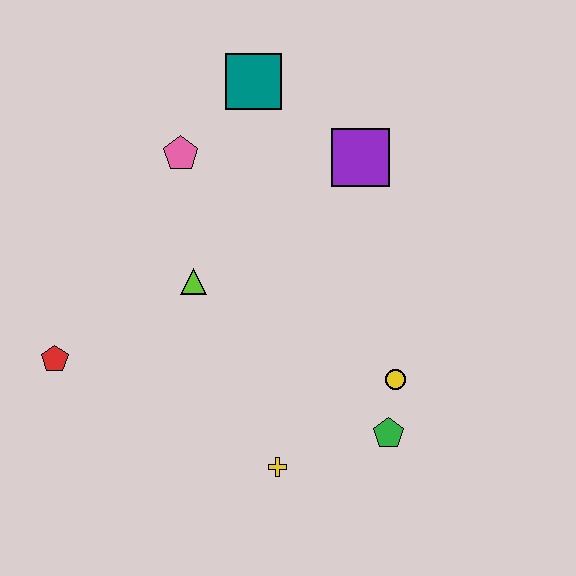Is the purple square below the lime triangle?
No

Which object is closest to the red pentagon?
The lime triangle is closest to the red pentagon.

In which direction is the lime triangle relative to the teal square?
The lime triangle is below the teal square.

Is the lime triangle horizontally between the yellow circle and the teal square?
No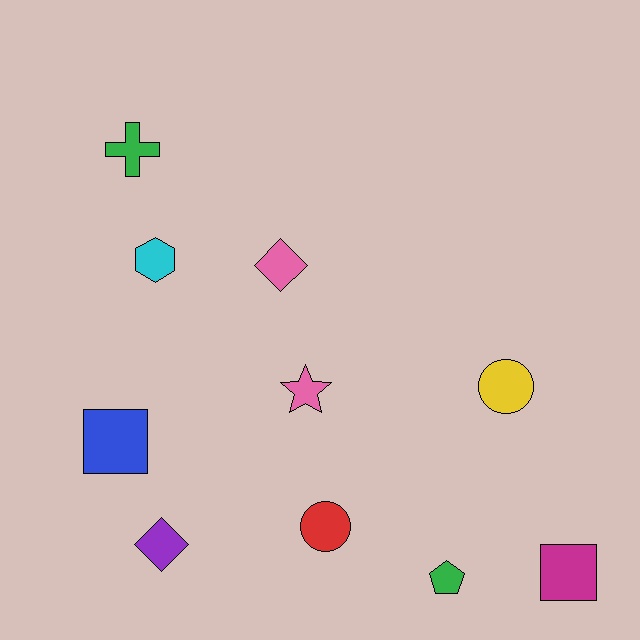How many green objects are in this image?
There are 2 green objects.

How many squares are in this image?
There are 2 squares.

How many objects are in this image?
There are 10 objects.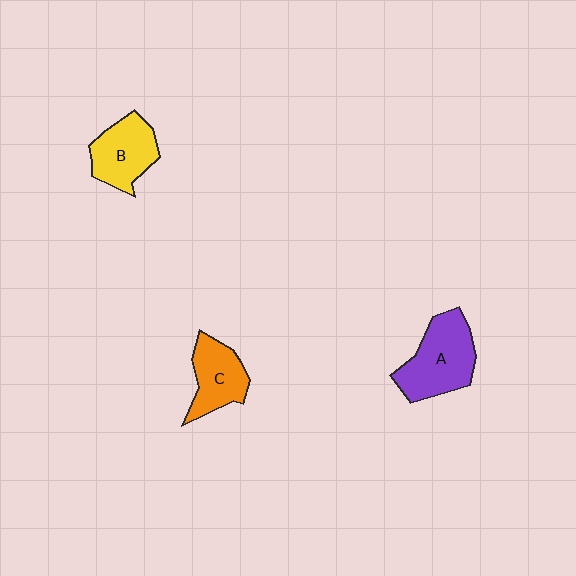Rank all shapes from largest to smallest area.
From largest to smallest: A (purple), B (yellow), C (orange).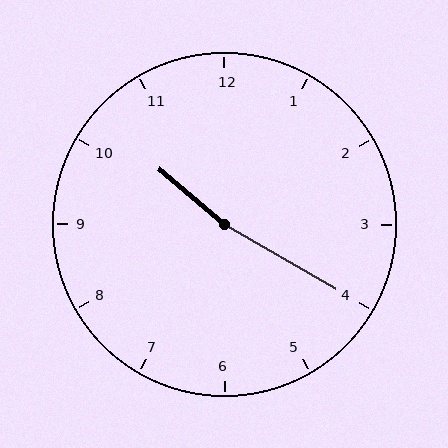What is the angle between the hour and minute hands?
Approximately 170 degrees.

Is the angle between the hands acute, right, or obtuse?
It is obtuse.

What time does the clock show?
10:20.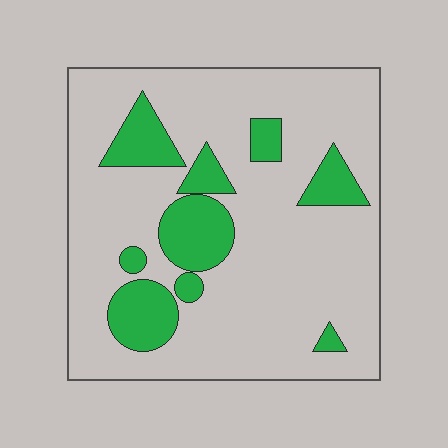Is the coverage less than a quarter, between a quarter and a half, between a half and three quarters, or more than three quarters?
Less than a quarter.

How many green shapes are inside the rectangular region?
9.